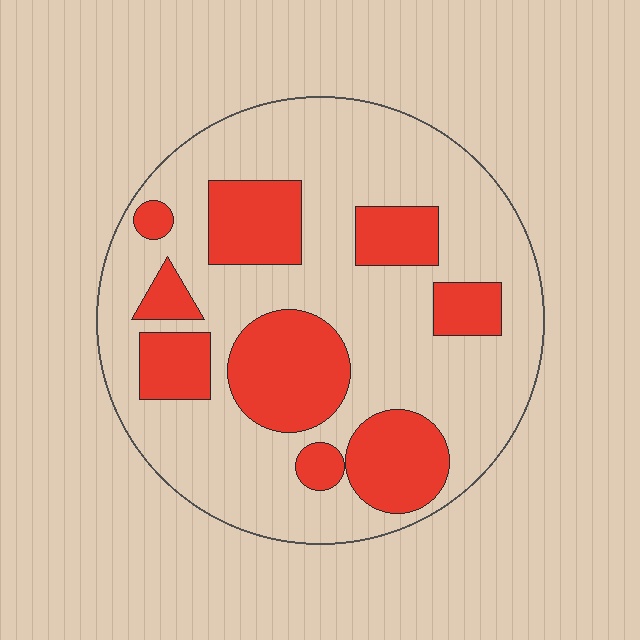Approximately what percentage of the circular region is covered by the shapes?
Approximately 30%.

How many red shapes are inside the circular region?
9.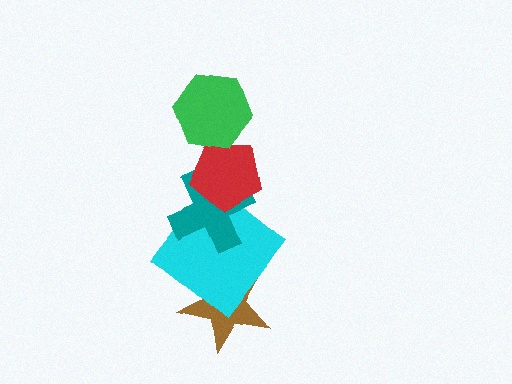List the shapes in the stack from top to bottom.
From top to bottom: the green hexagon, the red pentagon, the teal cross, the cyan diamond, the brown star.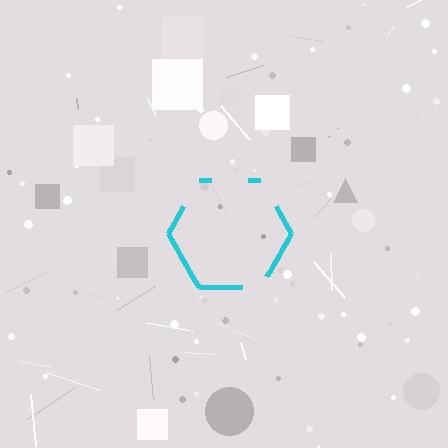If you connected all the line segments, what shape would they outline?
They would outline a hexagon.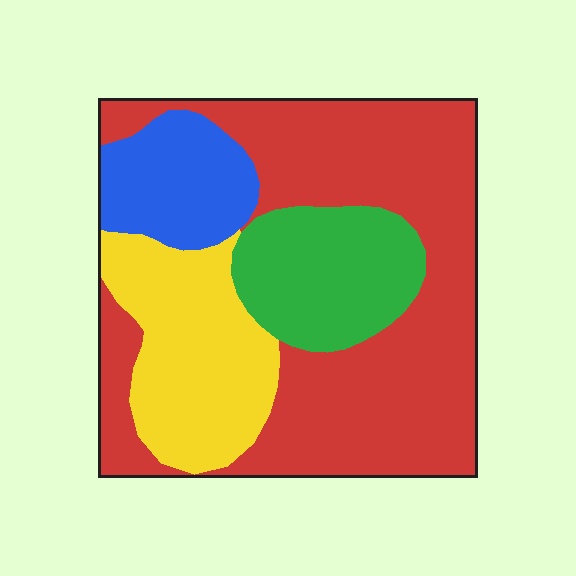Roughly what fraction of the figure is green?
Green covers roughly 15% of the figure.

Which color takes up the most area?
Red, at roughly 50%.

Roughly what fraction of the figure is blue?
Blue takes up less than a quarter of the figure.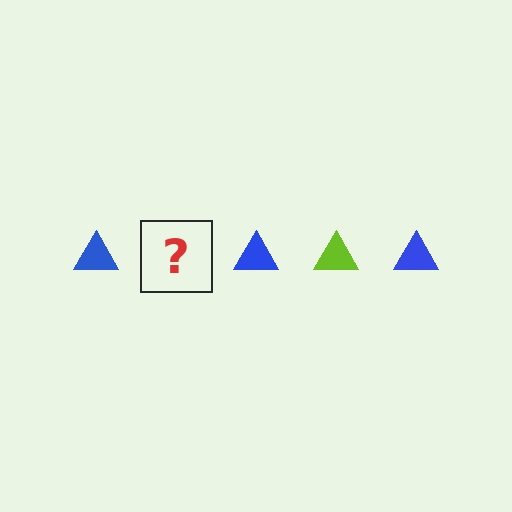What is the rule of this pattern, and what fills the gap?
The rule is that the pattern cycles through blue, lime triangles. The gap should be filled with a lime triangle.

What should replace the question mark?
The question mark should be replaced with a lime triangle.